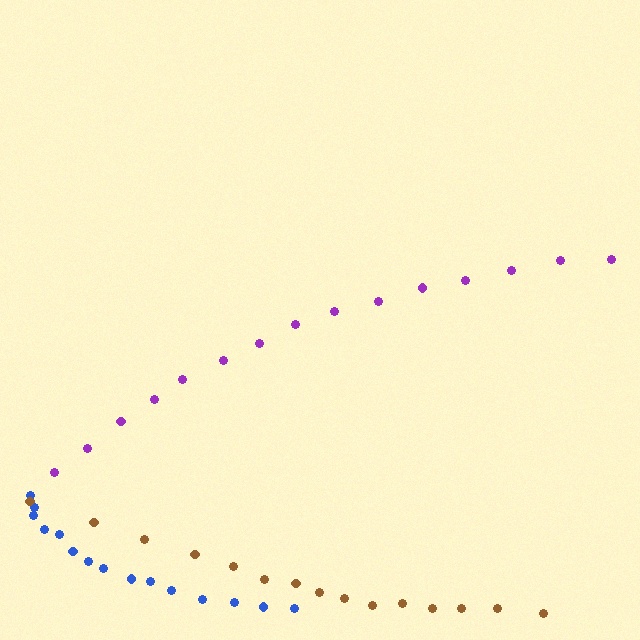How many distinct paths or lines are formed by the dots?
There are 3 distinct paths.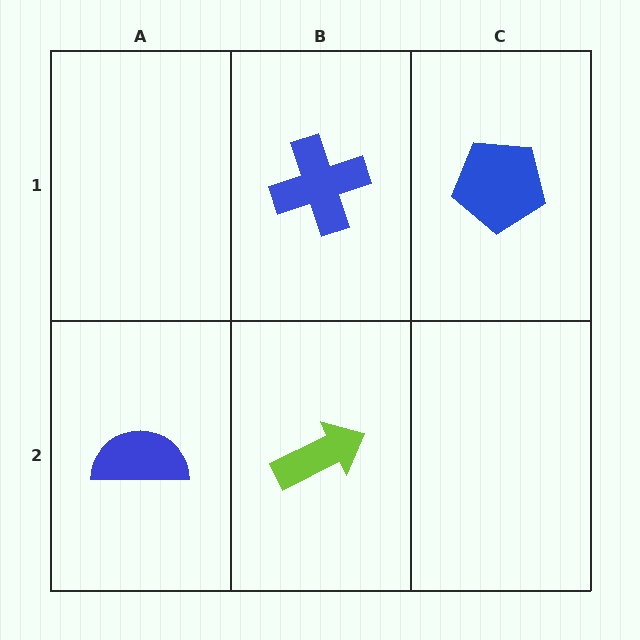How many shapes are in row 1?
2 shapes.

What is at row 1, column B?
A blue cross.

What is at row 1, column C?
A blue pentagon.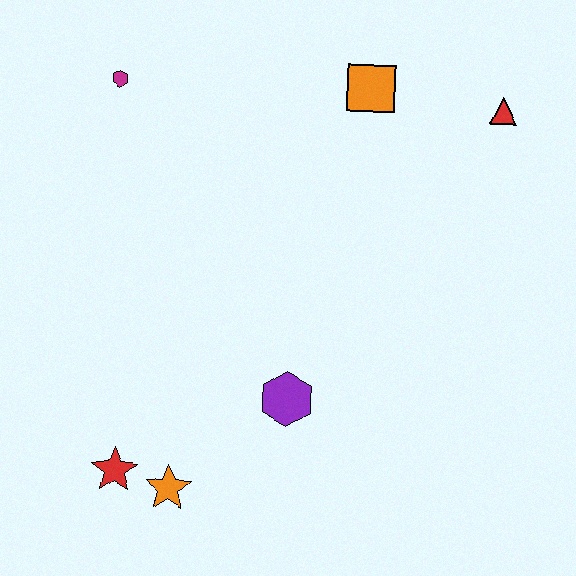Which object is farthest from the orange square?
The red star is farthest from the orange square.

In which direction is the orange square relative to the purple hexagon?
The orange square is above the purple hexagon.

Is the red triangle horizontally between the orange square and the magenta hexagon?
No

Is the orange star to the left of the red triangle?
Yes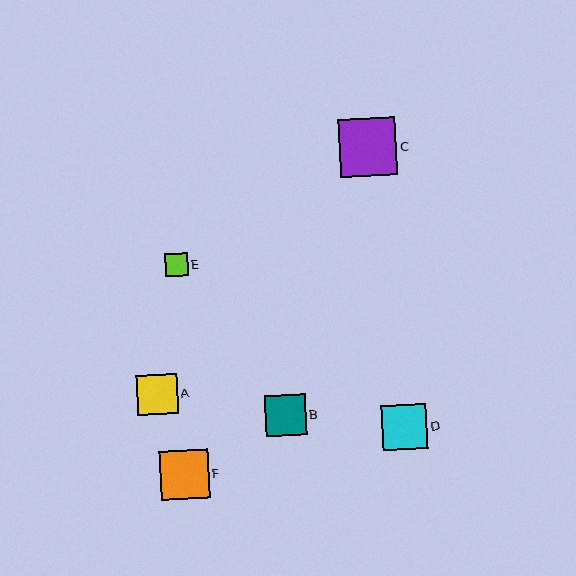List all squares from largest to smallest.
From largest to smallest: C, F, D, B, A, E.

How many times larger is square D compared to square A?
Square D is approximately 1.1 times the size of square A.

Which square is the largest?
Square C is the largest with a size of approximately 58 pixels.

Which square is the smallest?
Square E is the smallest with a size of approximately 23 pixels.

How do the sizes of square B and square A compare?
Square B and square A are approximately the same size.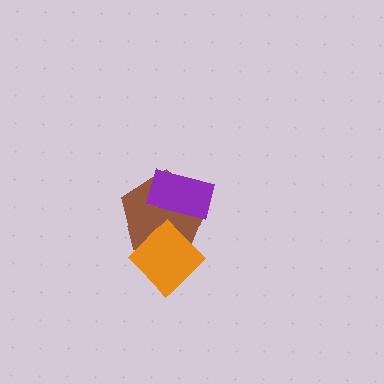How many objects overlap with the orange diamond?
1 object overlaps with the orange diamond.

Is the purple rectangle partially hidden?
No, no other shape covers it.